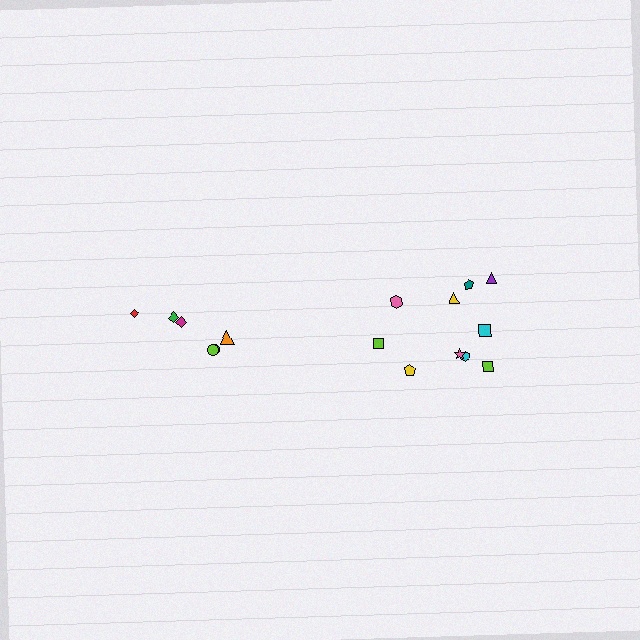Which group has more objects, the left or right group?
The right group.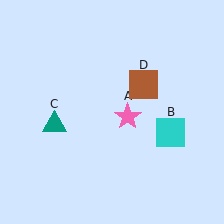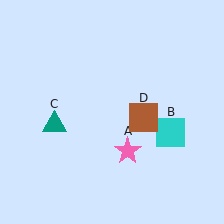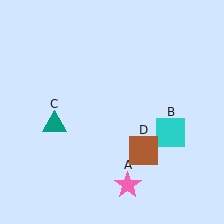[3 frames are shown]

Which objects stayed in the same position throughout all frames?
Cyan square (object B) and teal triangle (object C) remained stationary.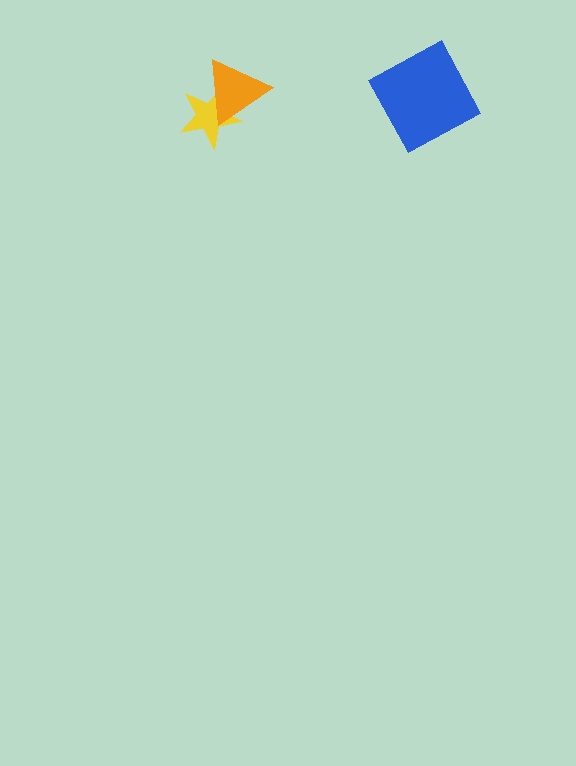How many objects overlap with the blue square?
0 objects overlap with the blue square.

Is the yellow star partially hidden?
Yes, it is partially covered by another shape.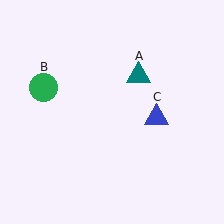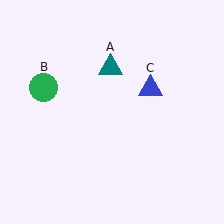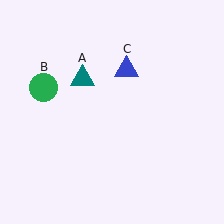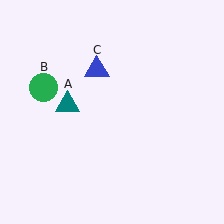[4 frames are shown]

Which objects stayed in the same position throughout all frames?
Green circle (object B) remained stationary.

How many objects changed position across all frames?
2 objects changed position: teal triangle (object A), blue triangle (object C).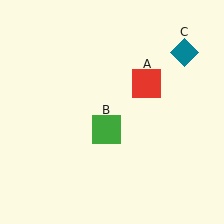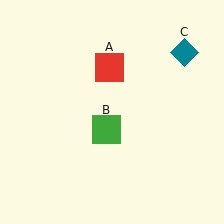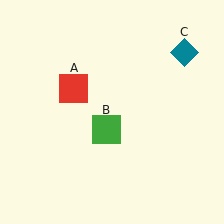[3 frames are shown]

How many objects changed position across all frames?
1 object changed position: red square (object A).